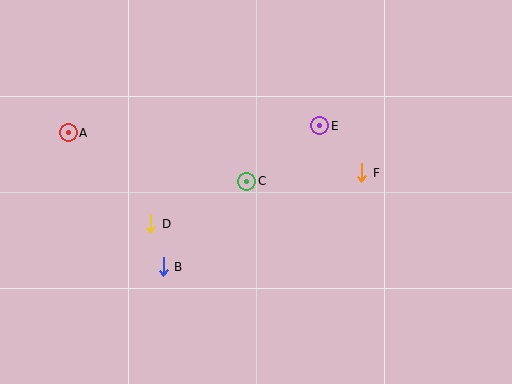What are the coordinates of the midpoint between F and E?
The midpoint between F and E is at (341, 149).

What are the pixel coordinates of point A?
Point A is at (68, 133).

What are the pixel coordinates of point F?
Point F is at (362, 173).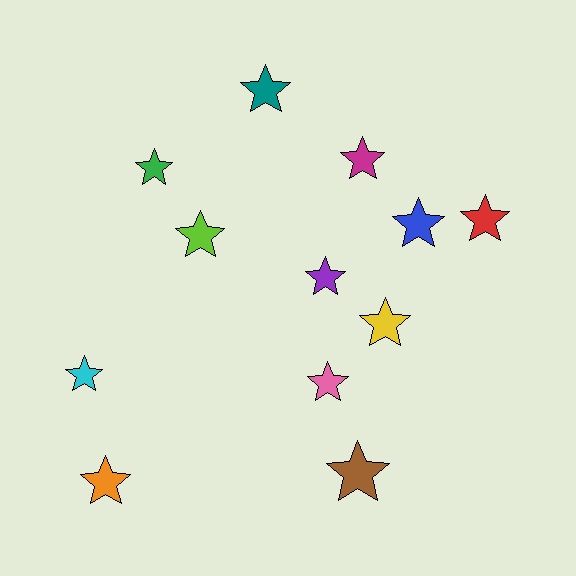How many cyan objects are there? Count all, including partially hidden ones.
There is 1 cyan object.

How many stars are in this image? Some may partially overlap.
There are 12 stars.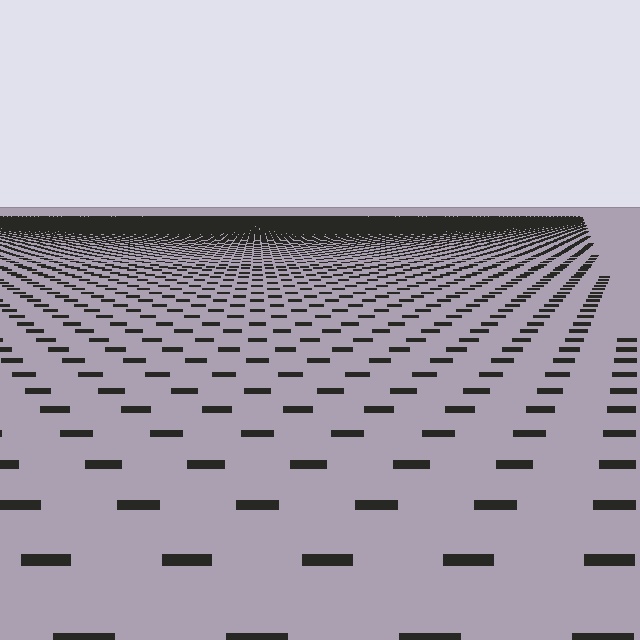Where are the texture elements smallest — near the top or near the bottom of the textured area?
Near the top.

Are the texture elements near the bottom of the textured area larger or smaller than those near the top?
Larger. Near the bottom, elements are closer to the viewer and appear at a bigger on-screen size.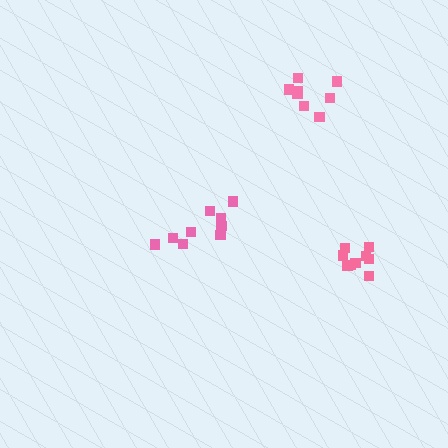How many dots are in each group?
Group 1: 9 dots, Group 2: 8 dots, Group 3: 9 dots (26 total).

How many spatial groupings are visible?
There are 3 spatial groupings.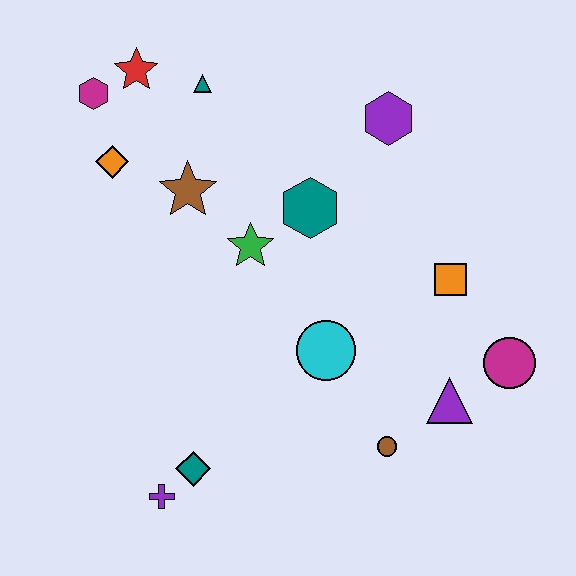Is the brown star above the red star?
No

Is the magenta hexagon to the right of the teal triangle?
No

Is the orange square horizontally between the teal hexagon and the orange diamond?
No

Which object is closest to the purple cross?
The teal diamond is closest to the purple cross.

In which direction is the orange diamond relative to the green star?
The orange diamond is to the left of the green star.